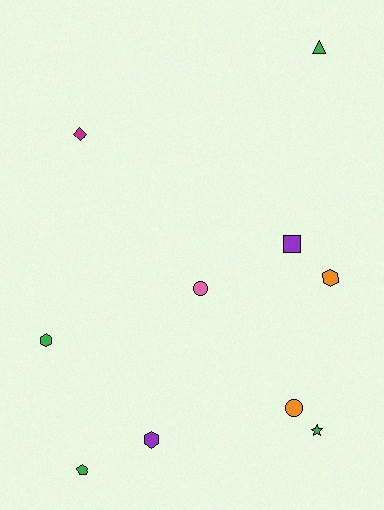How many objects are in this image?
There are 10 objects.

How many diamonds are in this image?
There is 1 diamond.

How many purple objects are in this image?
There are 2 purple objects.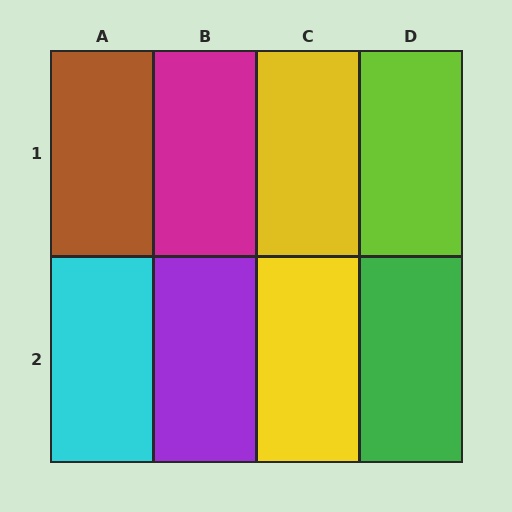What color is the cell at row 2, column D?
Green.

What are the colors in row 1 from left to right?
Brown, magenta, yellow, lime.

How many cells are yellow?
2 cells are yellow.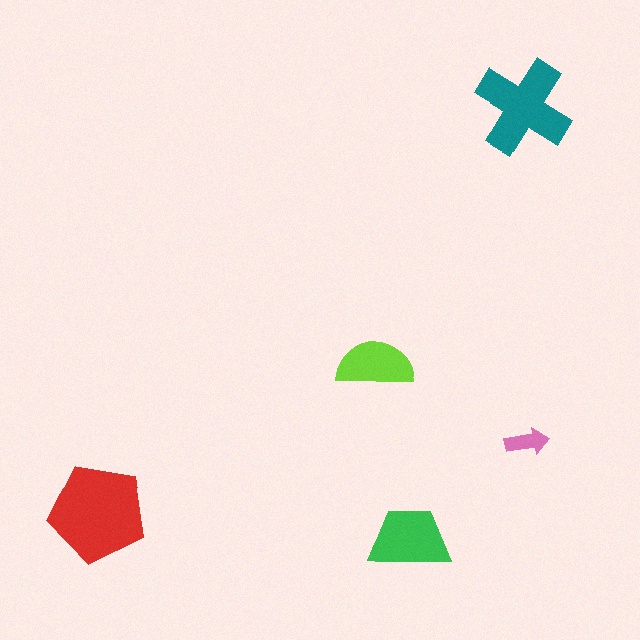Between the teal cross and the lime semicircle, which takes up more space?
The teal cross.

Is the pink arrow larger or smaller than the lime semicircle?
Smaller.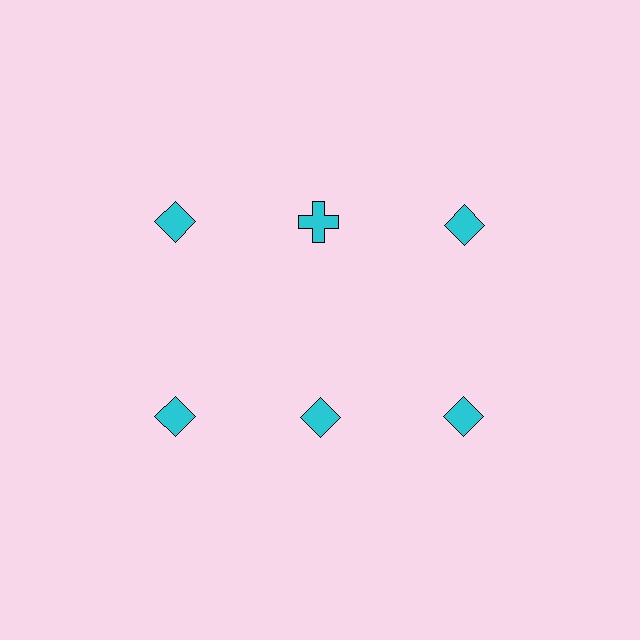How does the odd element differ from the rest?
It has a different shape: cross instead of diamond.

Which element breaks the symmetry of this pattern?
The cyan cross in the top row, second from left column breaks the symmetry. All other shapes are cyan diamonds.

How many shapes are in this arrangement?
There are 6 shapes arranged in a grid pattern.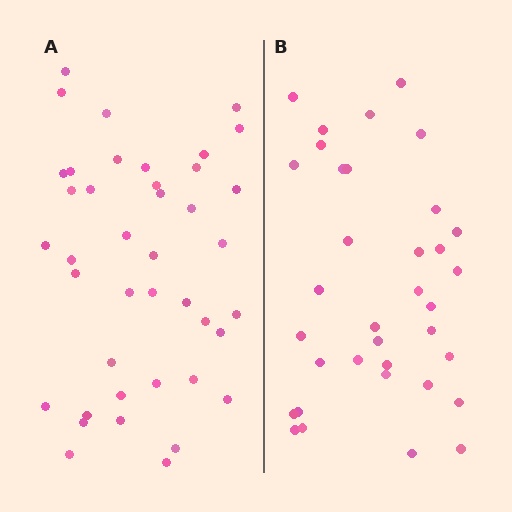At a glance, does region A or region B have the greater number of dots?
Region A (the left region) has more dots.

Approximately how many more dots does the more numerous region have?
Region A has about 6 more dots than region B.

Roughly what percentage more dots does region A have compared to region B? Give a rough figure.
About 15% more.